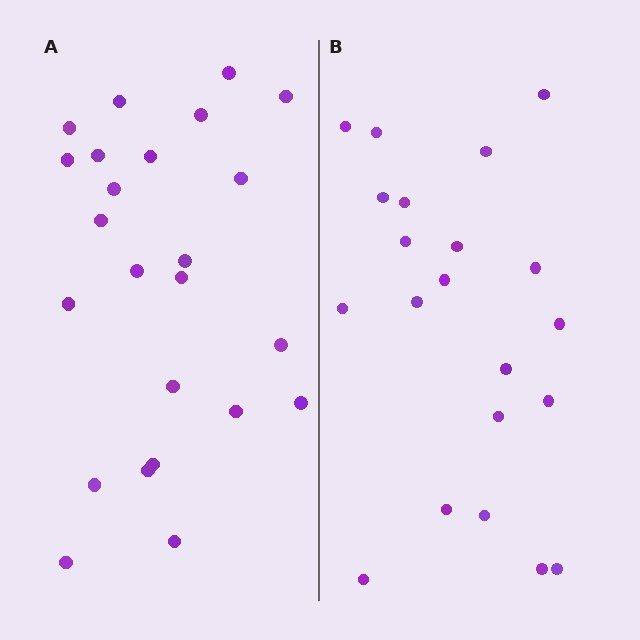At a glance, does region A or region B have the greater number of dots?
Region A (the left region) has more dots.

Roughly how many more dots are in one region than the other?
Region A has just a few more — roughly 2 or 3 more dots than region B.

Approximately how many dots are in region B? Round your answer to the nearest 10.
About 20 dots. (The exact count is 21, which rounds to 20.)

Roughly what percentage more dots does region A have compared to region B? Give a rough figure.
About 15% more.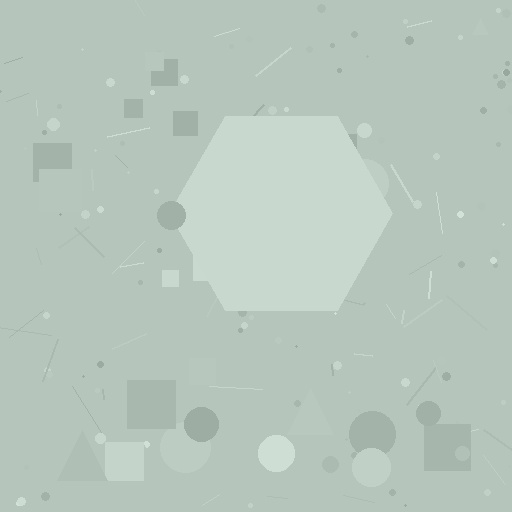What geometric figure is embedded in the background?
A hexagon is embedded in the background.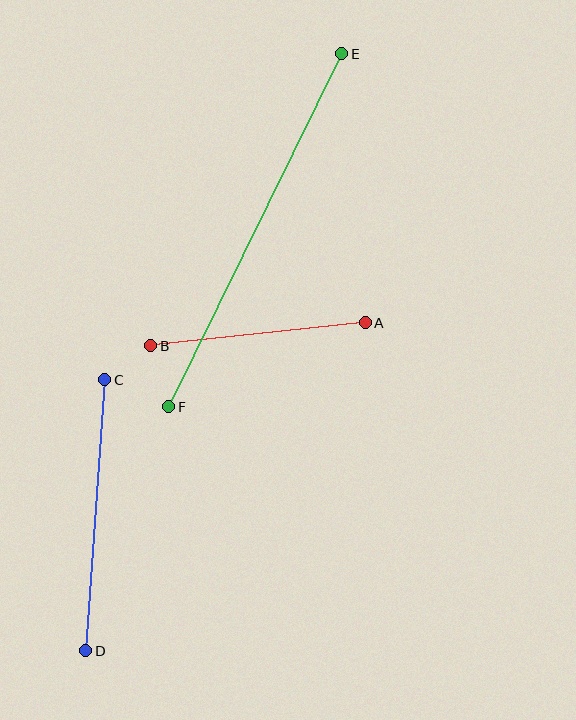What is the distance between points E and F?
The distance is approximately 393 pixels.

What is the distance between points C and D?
The distance is approximately 272 pixels.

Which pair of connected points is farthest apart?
Points E and F are farthest apart.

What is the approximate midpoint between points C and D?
The midpoint is at approximately (95, 515) pixels.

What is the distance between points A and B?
The distance is approximately 215 pixels.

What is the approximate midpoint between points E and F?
The midpoint is at approximately (255, 230) pixels.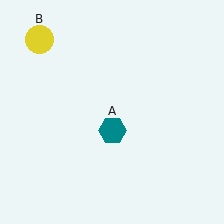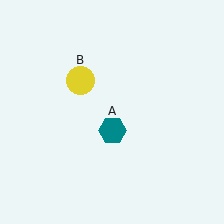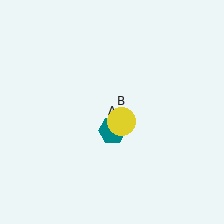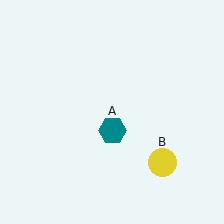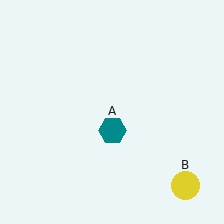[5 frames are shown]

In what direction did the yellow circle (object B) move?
The yellow circle (object B) moved down and to the right.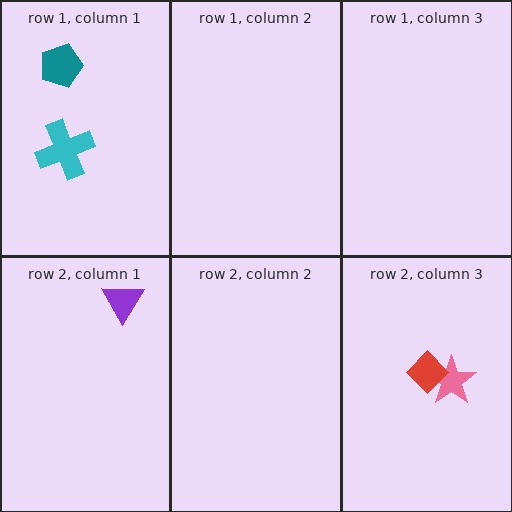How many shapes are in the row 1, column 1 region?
2.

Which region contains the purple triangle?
The row 2, column 1 region.